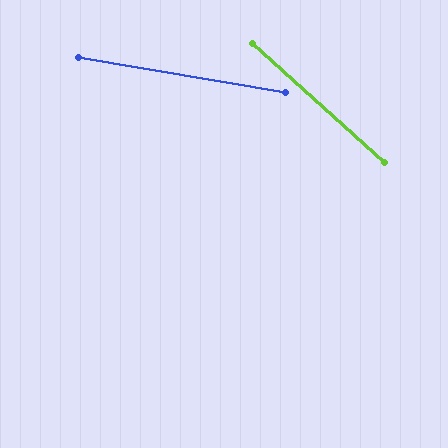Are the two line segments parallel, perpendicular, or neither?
Neither parallel nor perpendicular — they differ by about 32°.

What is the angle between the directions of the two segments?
Approximately 32 degrees.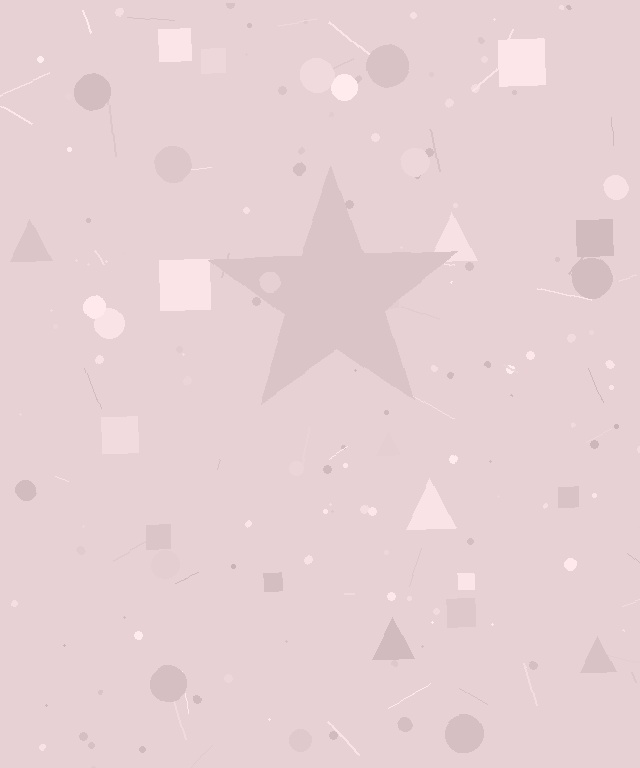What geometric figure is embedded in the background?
A star is embedded in the background.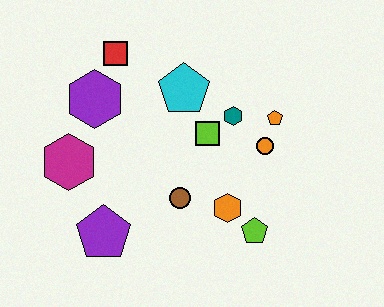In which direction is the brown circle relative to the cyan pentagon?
The brown circle is below the cyan pentagon.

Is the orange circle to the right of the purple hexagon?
Yes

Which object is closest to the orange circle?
The orange pentagon is closest to the orange circle.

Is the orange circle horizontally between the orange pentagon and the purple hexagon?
Yes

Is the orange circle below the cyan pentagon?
Yes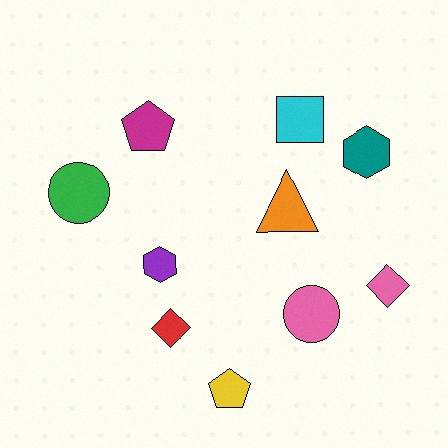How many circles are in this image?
There are 2 circles.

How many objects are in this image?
There are 10 objects.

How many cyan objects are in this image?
There is 1 cyan object.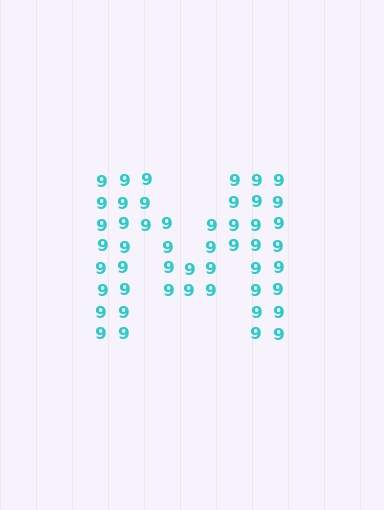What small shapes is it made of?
It is made of small digit 9's.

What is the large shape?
The large shape is the letter M.